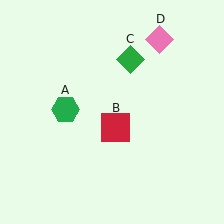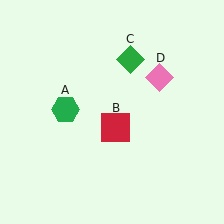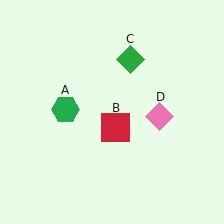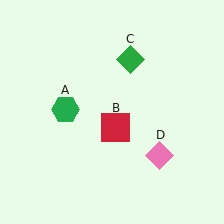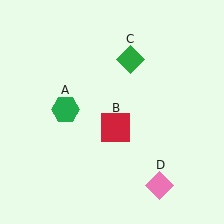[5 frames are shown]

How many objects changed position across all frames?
1 object changed position: pink diamond (object D).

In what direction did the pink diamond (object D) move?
The pink diamond (object D) moved down.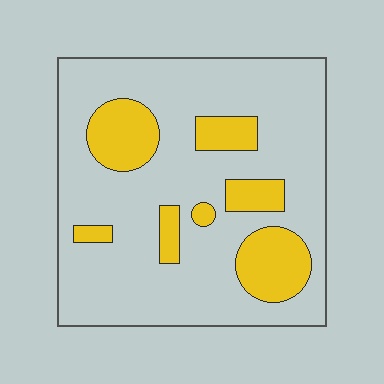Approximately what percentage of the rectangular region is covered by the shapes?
Approximately 20%.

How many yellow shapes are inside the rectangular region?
7.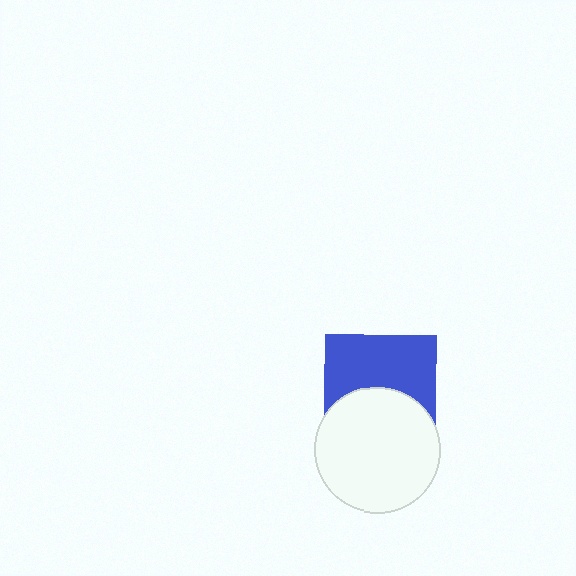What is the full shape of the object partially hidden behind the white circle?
The partially hidden object is a blue square.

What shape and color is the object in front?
The object in front is a white circle.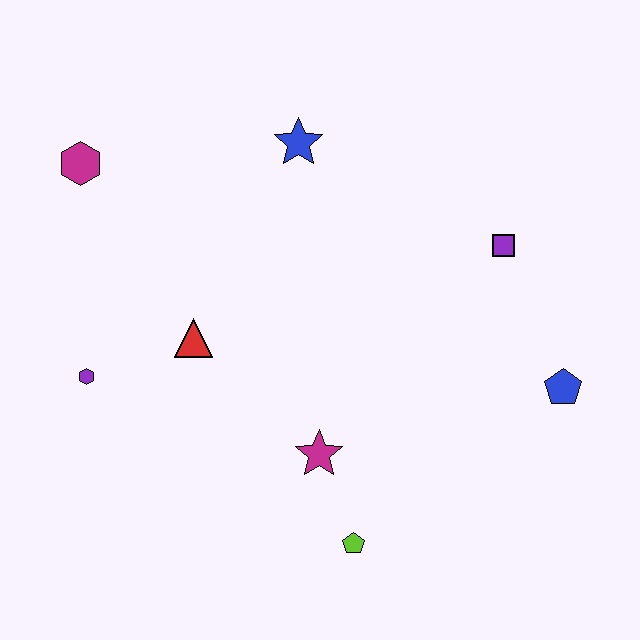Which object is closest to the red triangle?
The purple hexagon is closest to the red triangle.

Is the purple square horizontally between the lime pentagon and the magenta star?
No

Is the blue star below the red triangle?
No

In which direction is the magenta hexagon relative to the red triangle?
The magenta hexagon is above the red triangle.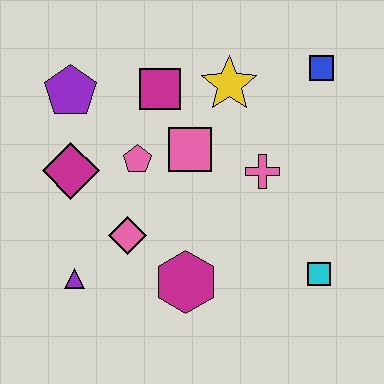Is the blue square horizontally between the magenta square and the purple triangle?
No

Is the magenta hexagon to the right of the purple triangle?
Yes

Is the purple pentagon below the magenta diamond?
No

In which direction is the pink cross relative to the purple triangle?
The pink cross is to the right of the purple triangle.